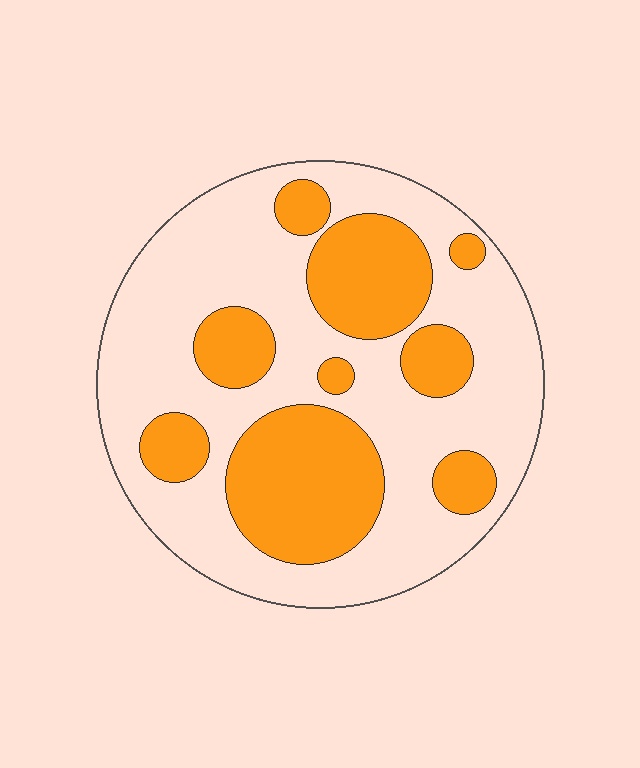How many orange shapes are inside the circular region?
9.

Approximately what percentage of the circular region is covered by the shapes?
Approximately 35%.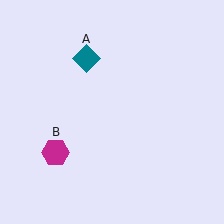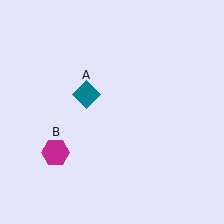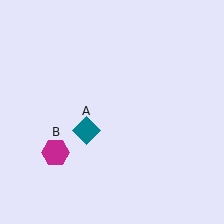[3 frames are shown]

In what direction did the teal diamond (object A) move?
The teal diamond (object A) moved down.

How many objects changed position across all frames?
1 object changed position: teal diamond (object A).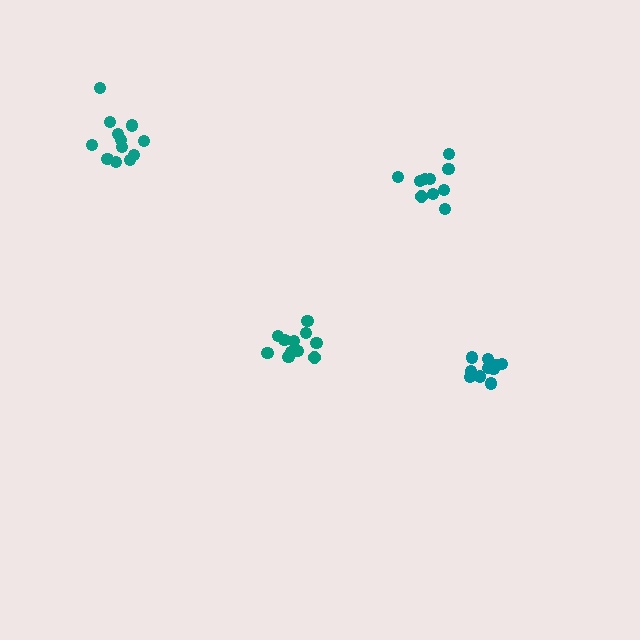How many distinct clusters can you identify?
There are 4 distinct clusters.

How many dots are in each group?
Group 1: 12 dots, Group 2: 11 dots, Group 3: 11 dots, Group 4: 10 dots (44 total).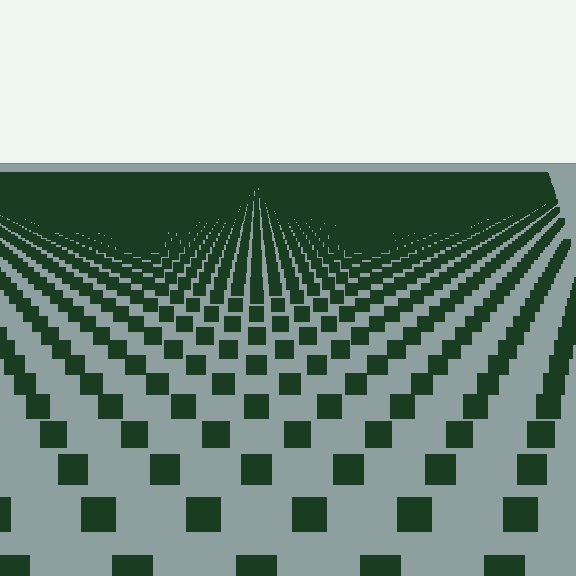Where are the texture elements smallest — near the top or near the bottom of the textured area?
Near the top.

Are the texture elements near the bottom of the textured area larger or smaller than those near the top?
Larger. Near the bottom, elements are closer to the viewer and appear at a bigger on-screen size.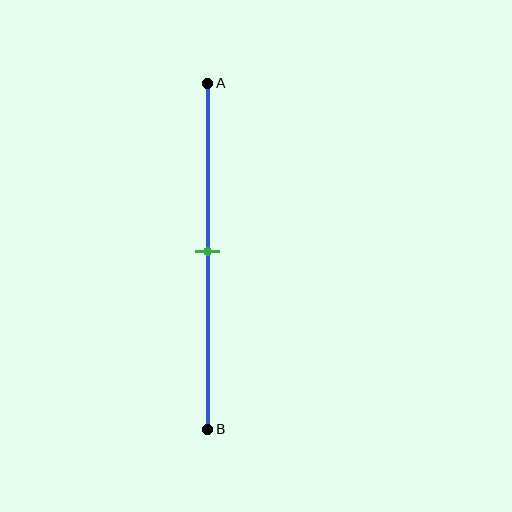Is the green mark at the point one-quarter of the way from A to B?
No, the mark is at about 50% from A, not at the 25% one-quarter point.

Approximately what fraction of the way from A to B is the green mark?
The green mark is approximately 50% of the way from A to B.